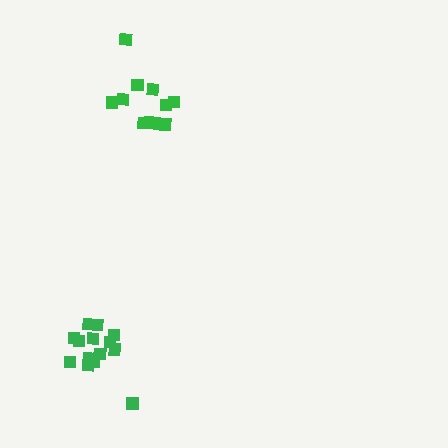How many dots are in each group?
Group 1: 11 dots, Group 2: 14 dots (25 total).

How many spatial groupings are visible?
There are 2 spatial groupings.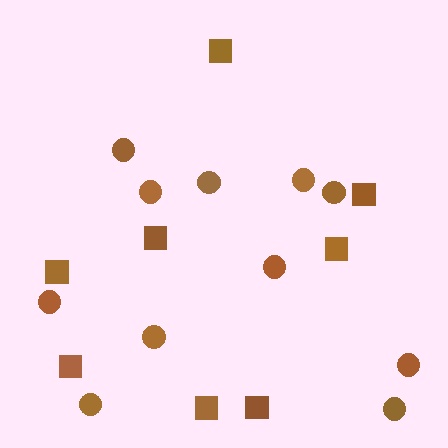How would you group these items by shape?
There are 2 groups: one group of squares (8) and one group of circles (11).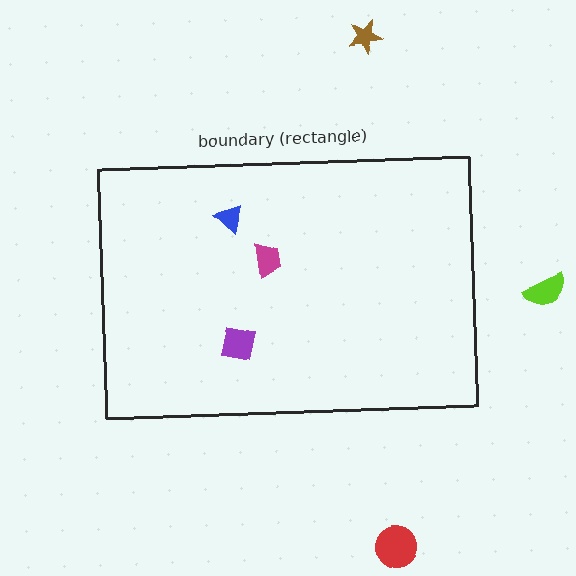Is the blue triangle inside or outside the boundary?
Inside.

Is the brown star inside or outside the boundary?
Outside.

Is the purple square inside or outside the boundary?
Inside.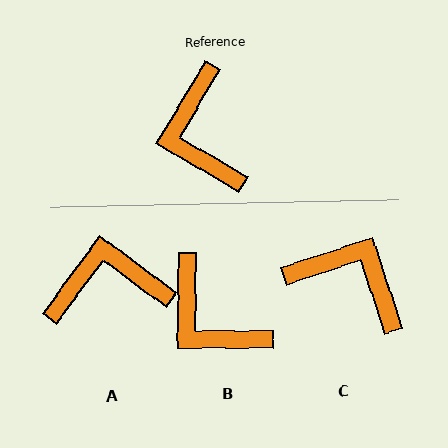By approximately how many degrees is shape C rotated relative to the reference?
Approximately 131 degrees clockwise.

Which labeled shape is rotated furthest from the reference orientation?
C, about 131 degrees away.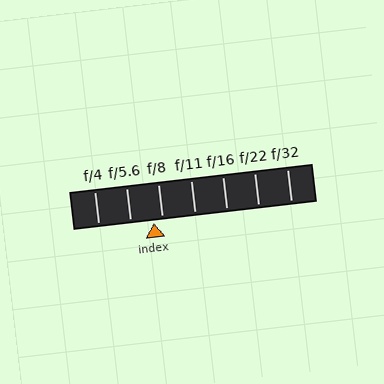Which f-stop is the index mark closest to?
The index mark is closest to f/8.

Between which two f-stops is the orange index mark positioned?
The index mark is between f/5.6 and f/8.